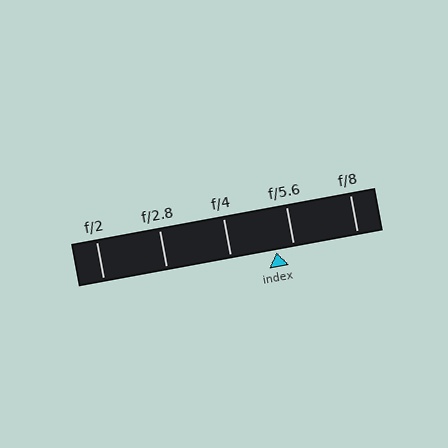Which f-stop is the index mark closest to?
The index mark is closest to f/5.6.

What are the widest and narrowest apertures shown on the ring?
The widest aperture shown is f/2 and the narrowest is f/8.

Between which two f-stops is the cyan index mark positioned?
The index mark is between f/4 and f/5.6.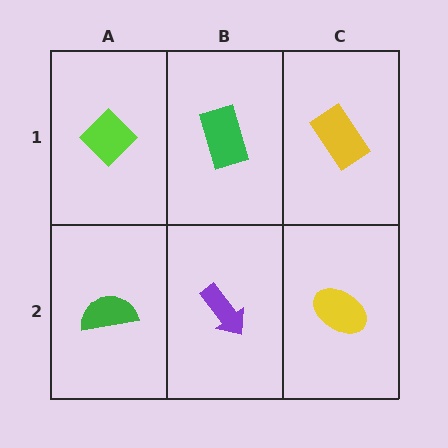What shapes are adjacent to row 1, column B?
A purple arrow (row 2, column B), a lime diamond (row 1, column A), a yellow rectangle (row 1, column C).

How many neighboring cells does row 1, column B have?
3.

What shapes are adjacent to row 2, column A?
A lime diamond (row 1, column A), a purple arrow (row 2, column B).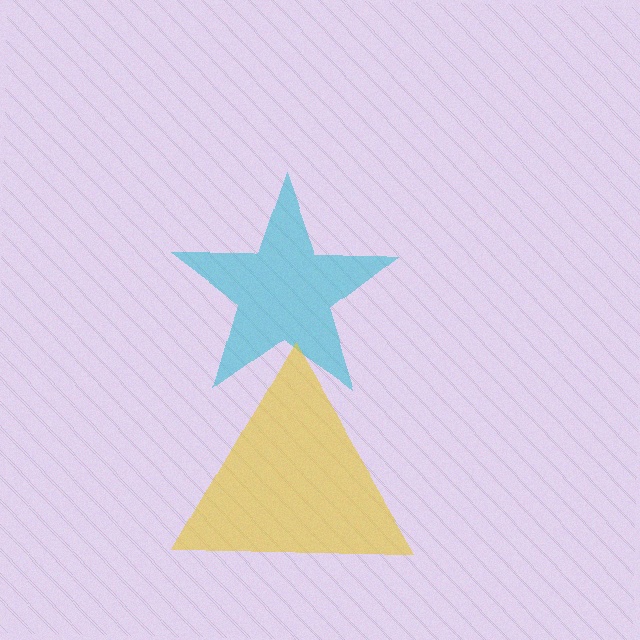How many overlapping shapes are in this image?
There are 2 overlapping shapes in the image.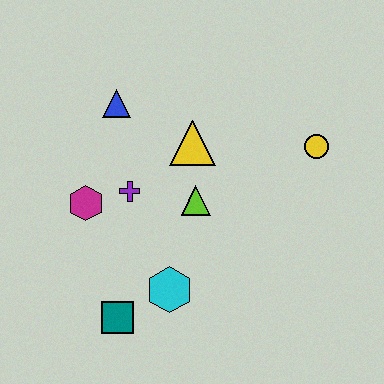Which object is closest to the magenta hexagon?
The purple cross is closest to the magenta hexagon.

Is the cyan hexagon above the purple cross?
No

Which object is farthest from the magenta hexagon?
The yellow circle is farthest from the magenta hexagon.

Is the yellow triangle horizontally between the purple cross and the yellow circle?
Yes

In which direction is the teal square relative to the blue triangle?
The teal square is below the blue triangle.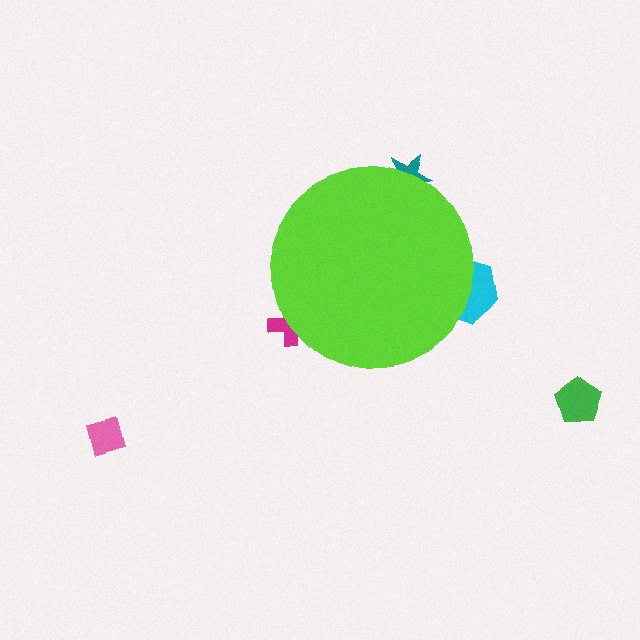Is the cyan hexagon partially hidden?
Yes, the cyan hexagon is partially hidden behind the lime circle.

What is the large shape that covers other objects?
A lime circle.